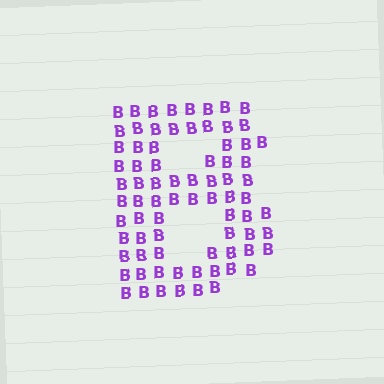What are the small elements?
The small elements are letter B's.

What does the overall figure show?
The overall figure shows the letter B.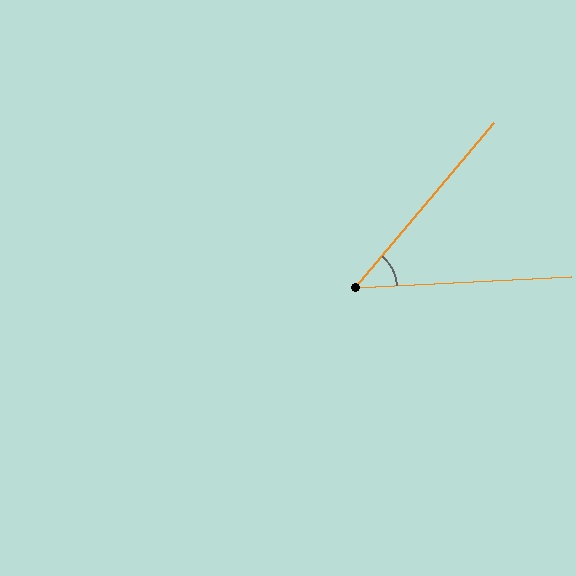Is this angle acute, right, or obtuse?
It is acute.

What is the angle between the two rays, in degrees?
Approximately 47 degrees.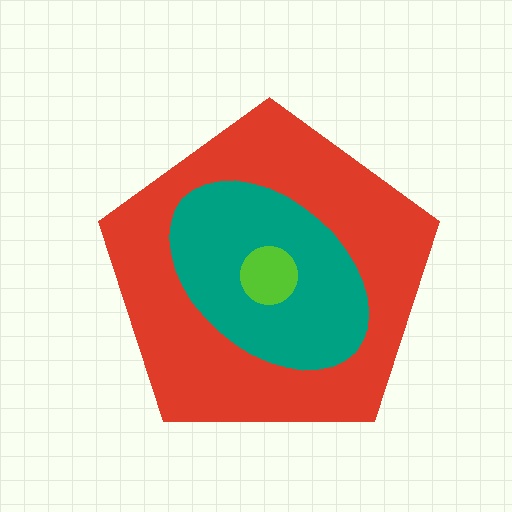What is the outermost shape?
The red pentagon.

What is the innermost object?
The lime circle.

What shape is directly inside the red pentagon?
The teal ellipse.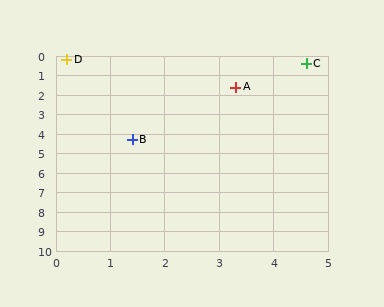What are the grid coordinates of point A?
Point A is at approximately (3.3, 1.6).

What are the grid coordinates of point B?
Point B is at approximately (1.4, 4.3).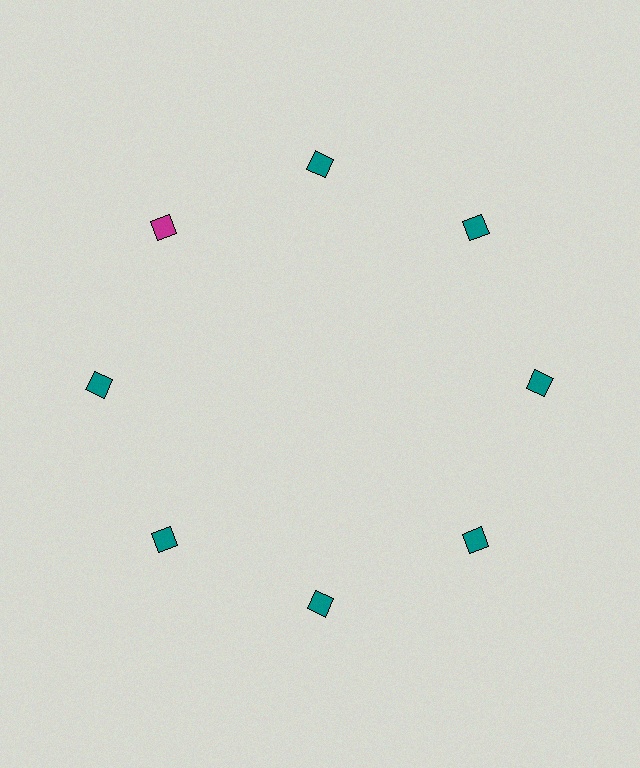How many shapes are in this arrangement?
There are 8 shapes arranged in a ring pattern.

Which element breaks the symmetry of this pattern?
The magenta diamond at roughly the 10 o'clock position breaks the symmetry. All other shapes are teal diamonds.